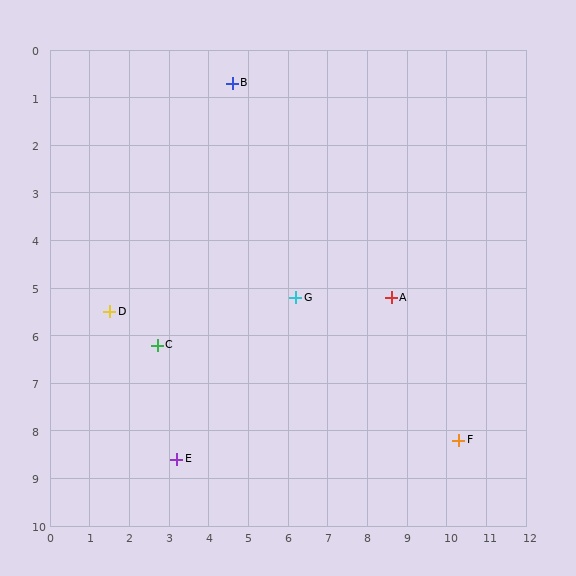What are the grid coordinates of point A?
Point A is at approximately (8.6, 5.2).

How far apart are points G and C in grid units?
Points G and C are about 3.6 grid units apart.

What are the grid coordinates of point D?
Point D is at approximately (1.5, 5.5).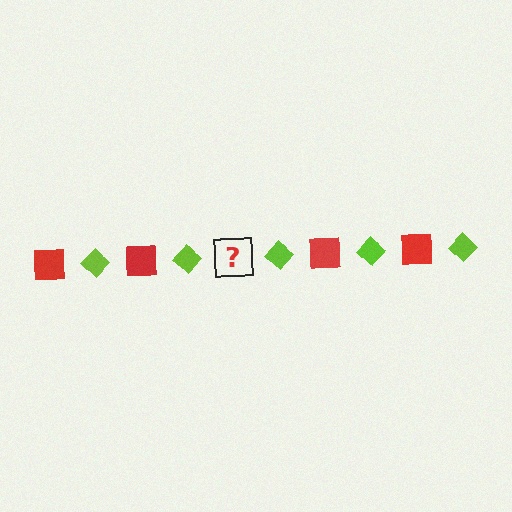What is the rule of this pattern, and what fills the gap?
The rule is that the pattern alternates between red square and lime diamond. The gap should be filled with a red square.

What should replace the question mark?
The question mark should be replaced with a red square.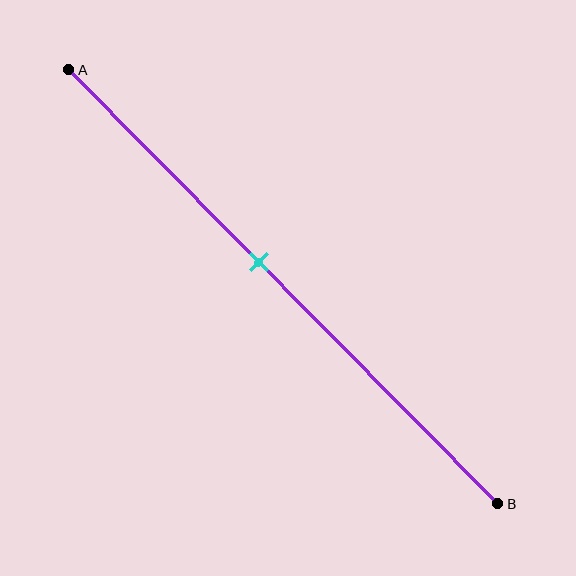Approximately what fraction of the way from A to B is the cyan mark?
The cyan mark is approximately 45% of the way from A to B.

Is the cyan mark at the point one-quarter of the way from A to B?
No, the mark is at about 45% from A, not at the 25% one-quarter point.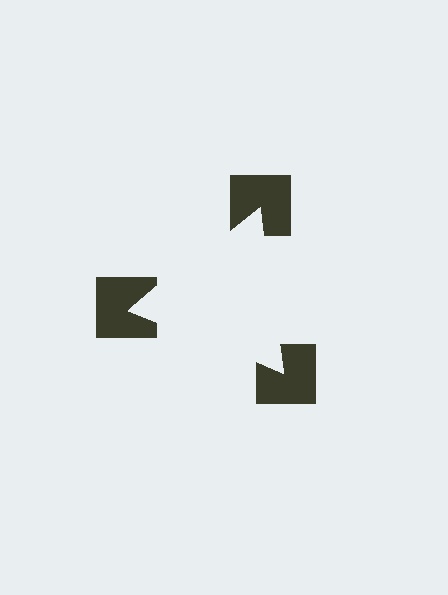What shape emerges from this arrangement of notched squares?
An illusory triangle — its edges are inferred from the aligned wedge cuts in the notched squares, not physically drawn.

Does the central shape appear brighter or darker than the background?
It typically appears slightly brighter than the background, even though no actual brightness change is drawn.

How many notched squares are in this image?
There are 3 — one at each vertex of the illusory triangle.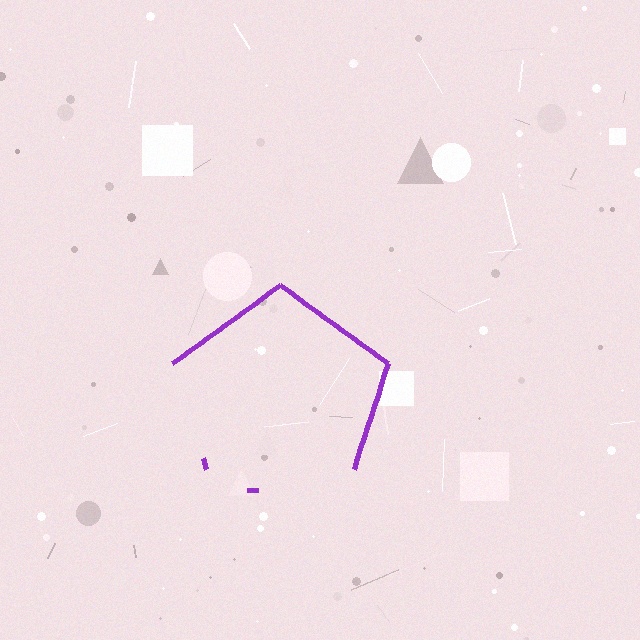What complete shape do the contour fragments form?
The contour fragments form a pentagon.